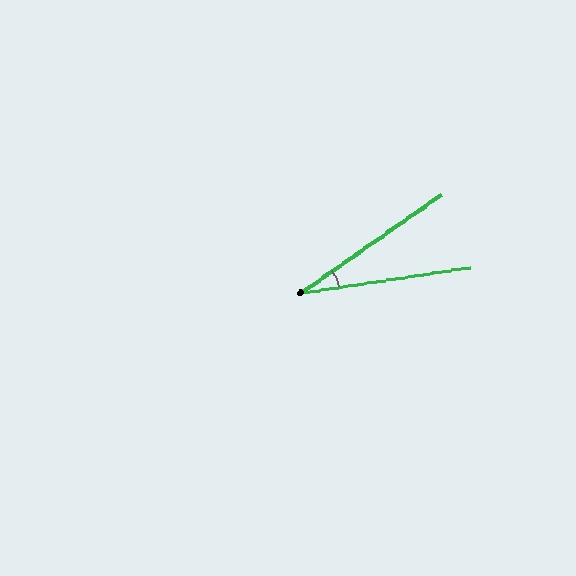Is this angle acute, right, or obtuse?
It is acute.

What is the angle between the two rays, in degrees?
Approximately 26 degrees.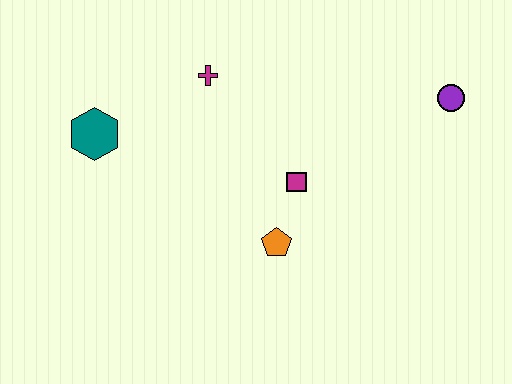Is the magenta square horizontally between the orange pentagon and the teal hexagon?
No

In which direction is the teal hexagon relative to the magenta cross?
The teal hexagon is to the left of the magenta cross.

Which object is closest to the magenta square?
The orange pentagon is closest to the magenta square.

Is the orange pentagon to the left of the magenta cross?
No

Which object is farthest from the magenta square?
The teal hexagon is farthest from the magenta square.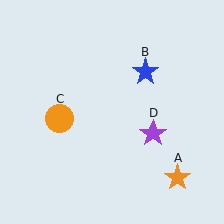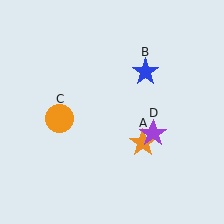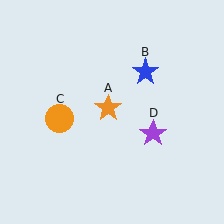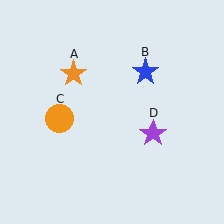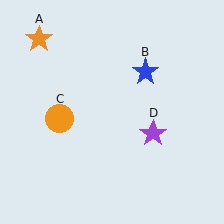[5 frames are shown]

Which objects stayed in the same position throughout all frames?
Blue star (object B) and orange circle (object C) and purple star (object D) remained stationary.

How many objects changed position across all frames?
1 object changed position: orange star (object A).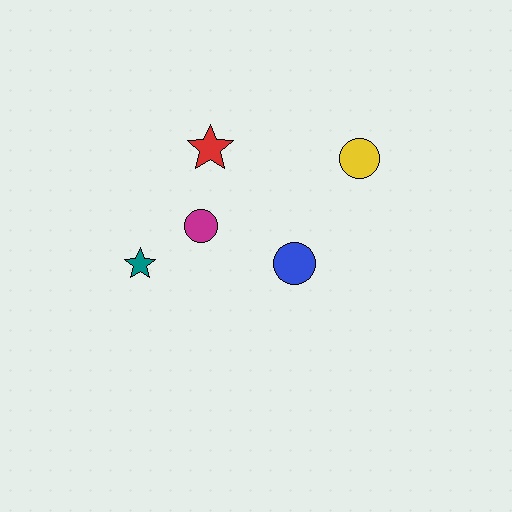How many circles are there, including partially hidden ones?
There are 3 circles.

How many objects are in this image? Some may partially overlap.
There are 5 objects.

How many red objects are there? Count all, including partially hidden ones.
There is 1 red object.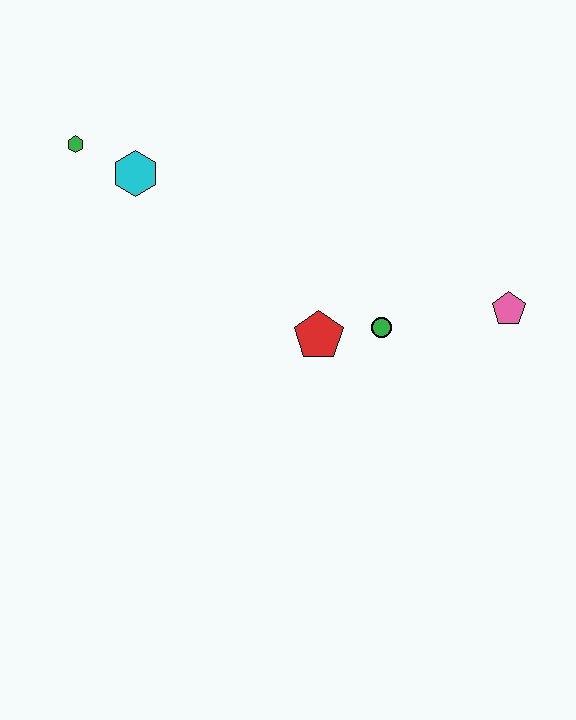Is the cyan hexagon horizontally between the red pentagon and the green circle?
No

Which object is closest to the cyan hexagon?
The green hexagon is closest to the cyan hexagon.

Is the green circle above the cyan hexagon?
No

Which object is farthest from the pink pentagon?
The green hexagon is farthest from the pink pentagon.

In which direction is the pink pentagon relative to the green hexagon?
The pink pentagon is to the right of the green hexagon.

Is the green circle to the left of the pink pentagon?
Yes